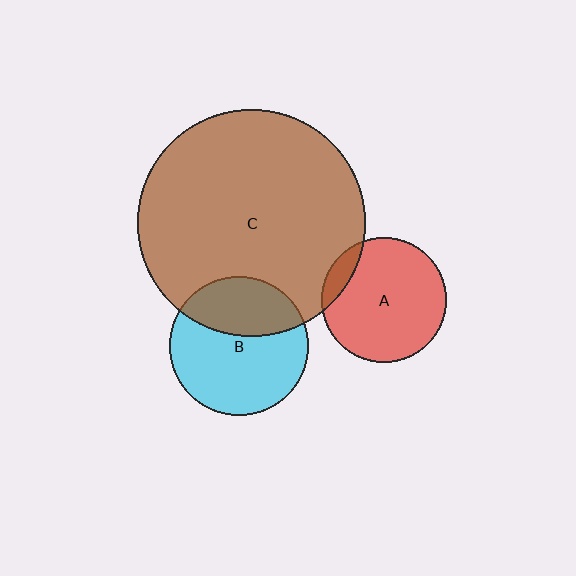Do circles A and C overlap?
Yes.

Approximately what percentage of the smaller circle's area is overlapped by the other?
Approximately 10%.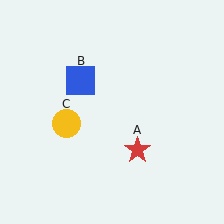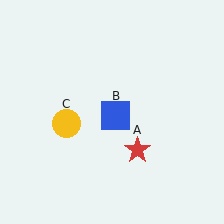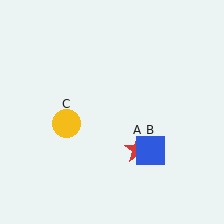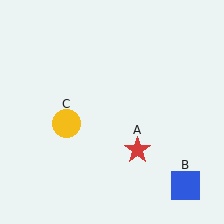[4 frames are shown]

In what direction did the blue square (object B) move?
The blue square (object B) moved down and to the right.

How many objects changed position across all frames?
1 object changed position: blue square (object B).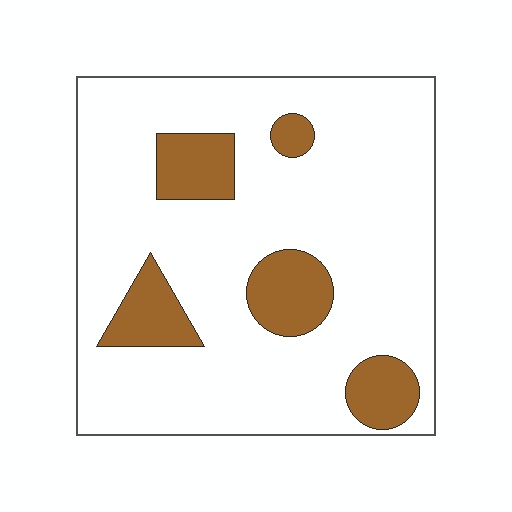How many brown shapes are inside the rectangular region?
5.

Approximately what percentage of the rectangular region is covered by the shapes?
Approximately 15%.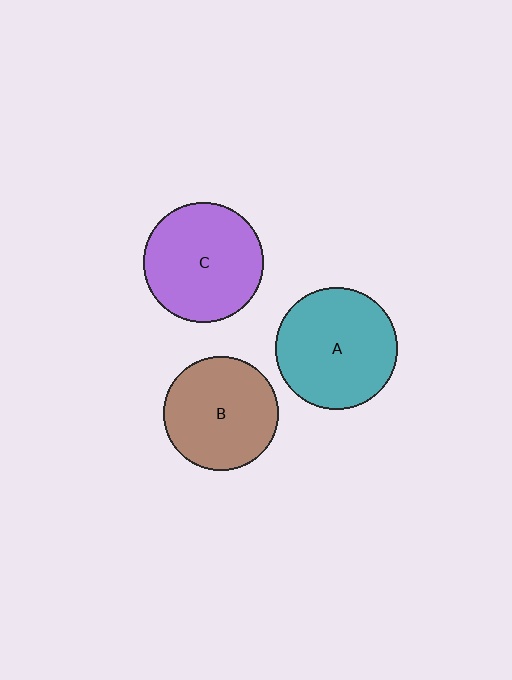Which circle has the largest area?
Circle A (teal).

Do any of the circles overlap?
No, none of the circles overlap.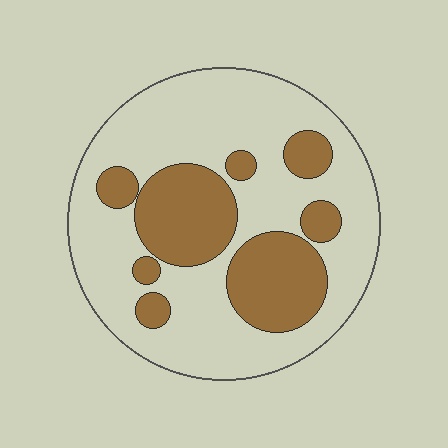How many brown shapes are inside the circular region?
8.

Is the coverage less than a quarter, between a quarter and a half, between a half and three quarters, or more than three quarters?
Between a quarter and a half.